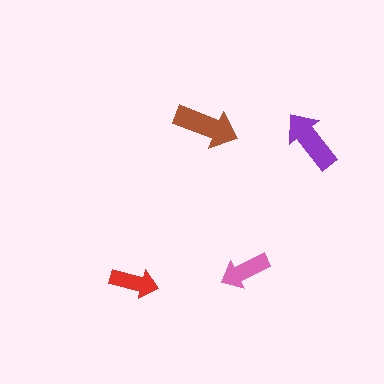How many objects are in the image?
There are 4 objects in the image.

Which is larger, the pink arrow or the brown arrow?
The brown one.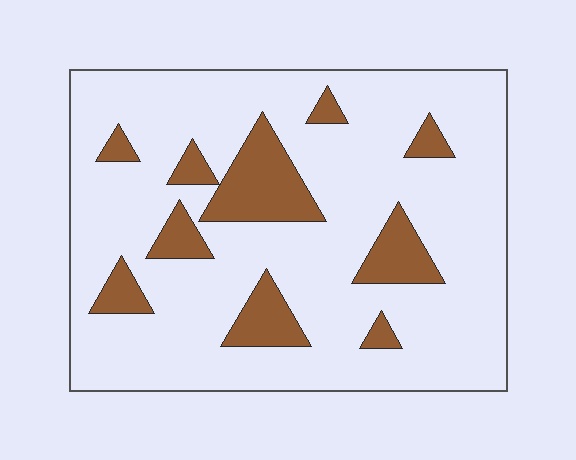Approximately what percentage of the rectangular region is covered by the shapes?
Approximately 15%.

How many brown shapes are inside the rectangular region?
10.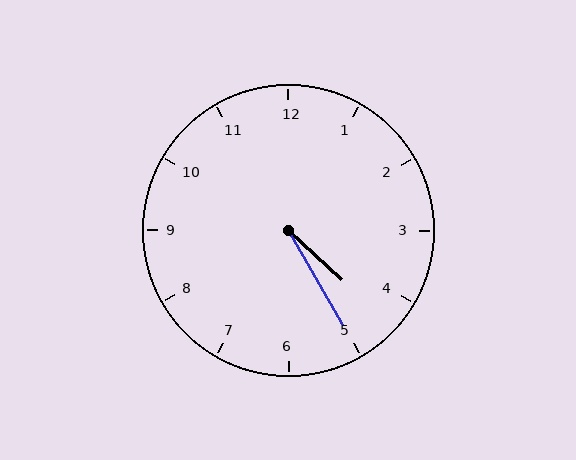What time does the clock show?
4:25.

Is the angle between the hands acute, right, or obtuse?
It is acute.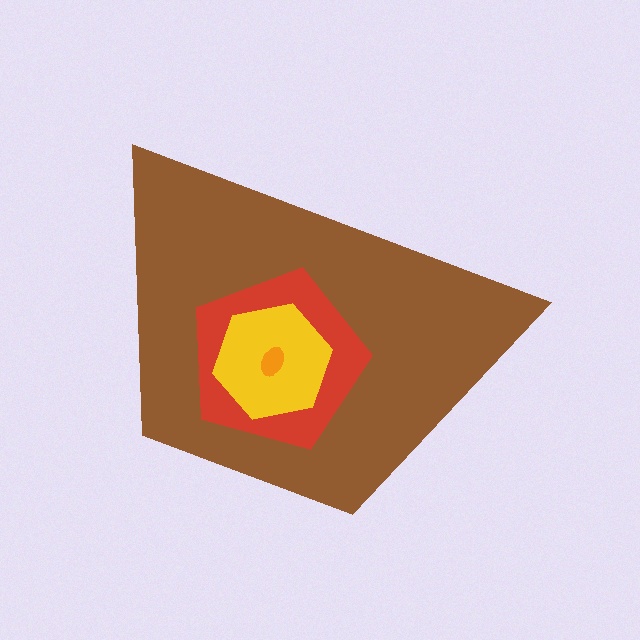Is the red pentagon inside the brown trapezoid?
Yes.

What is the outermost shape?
The brown trapezoid.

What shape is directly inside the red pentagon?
The yellow hexagon.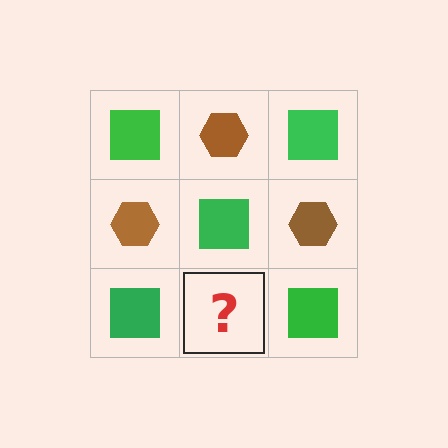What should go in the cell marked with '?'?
The missing cell should contain a brown hexagon.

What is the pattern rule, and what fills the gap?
The rule is that it alternates green square and brown hexagon in a checkerboard pattern. The gap should be filled with a brown hexagon.